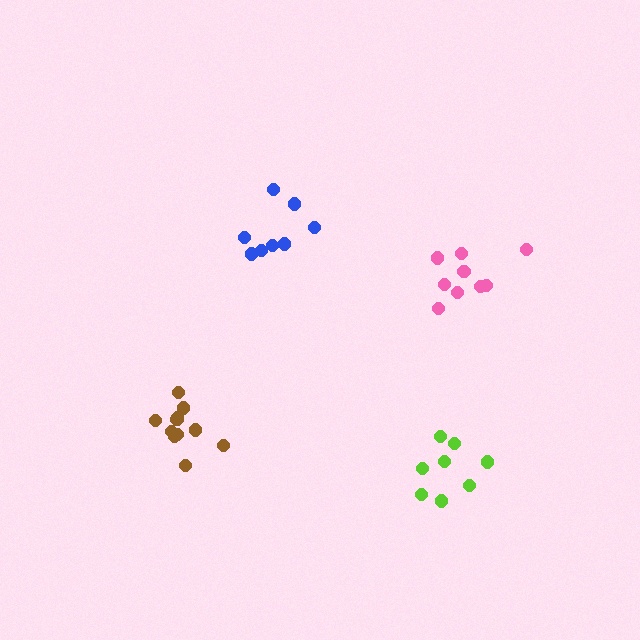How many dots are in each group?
Group 1: 8 dots, Group 2: 8 dots, Group 3: 11 dots, Group 4: 9 dots (36 total).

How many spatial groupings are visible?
There are 4 spatial groupings.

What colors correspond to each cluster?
The clusters are colored: blue, lime, brown, pink.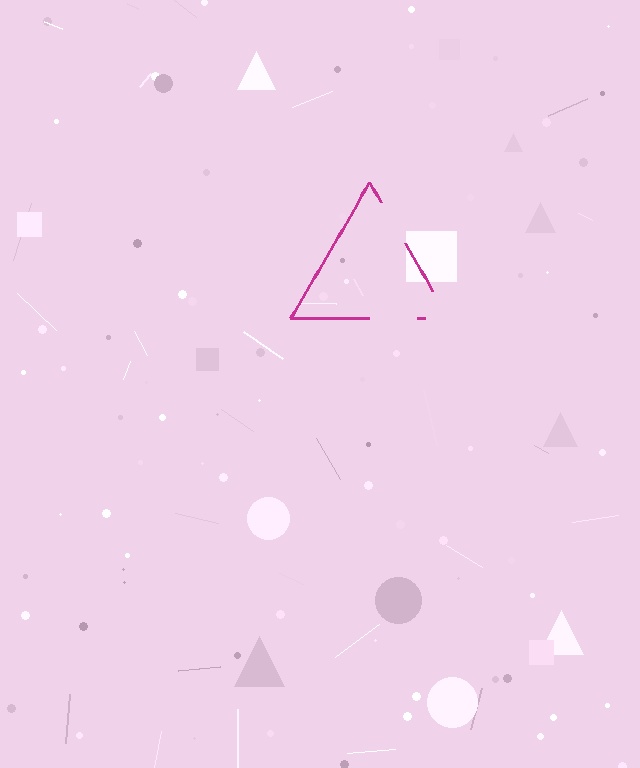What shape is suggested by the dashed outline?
The dashed outline suggests a triangle.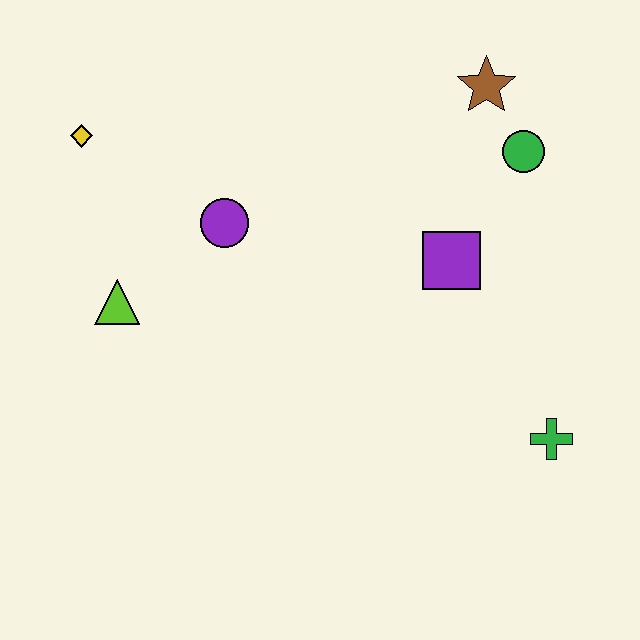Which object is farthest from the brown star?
The lime triangle is farthest from the brown star.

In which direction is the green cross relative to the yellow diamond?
The green cross is to the right of the yellow diamond.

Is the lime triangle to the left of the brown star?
Yes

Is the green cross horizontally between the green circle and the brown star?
No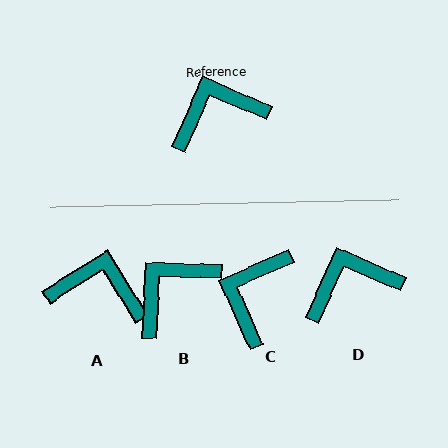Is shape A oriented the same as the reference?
No, it is off by about 34 degrees.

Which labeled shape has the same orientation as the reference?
D.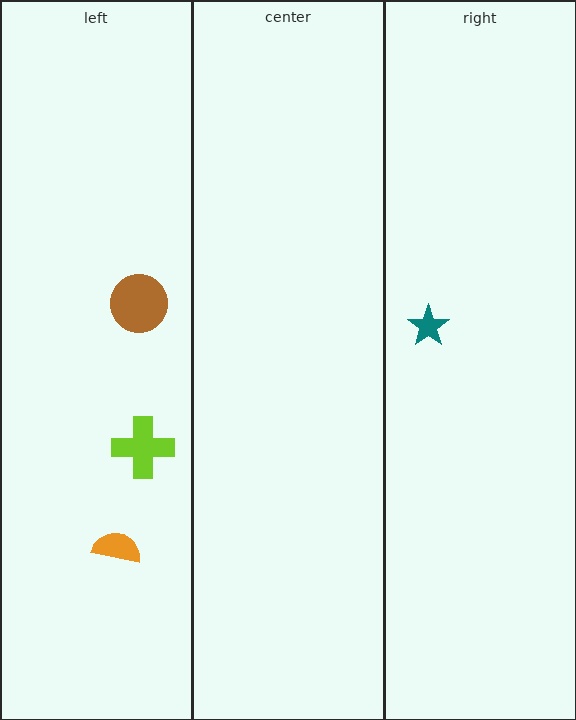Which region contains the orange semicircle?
The left region.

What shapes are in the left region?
The orange semicircle, the brown circle, the lime cross.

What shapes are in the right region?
The teal star.